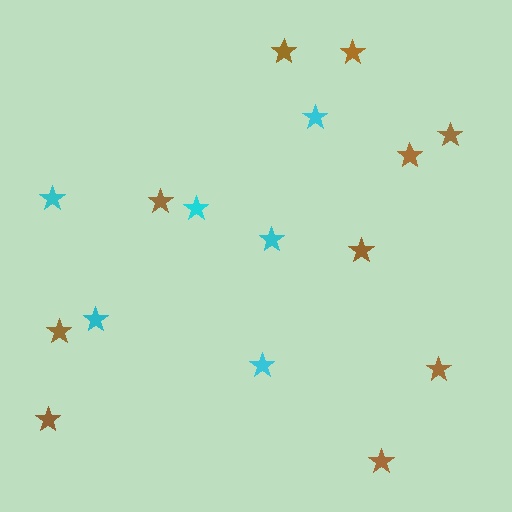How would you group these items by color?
There are 2 groups: one group of brown stars (10) and one group of cyan stars (6).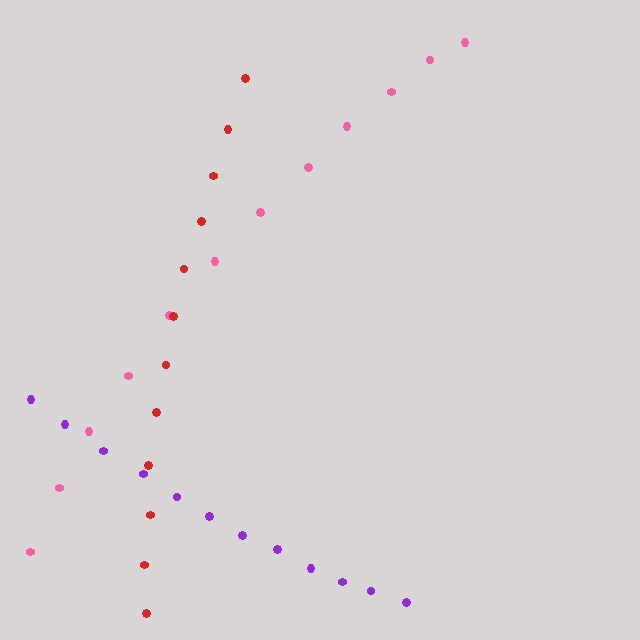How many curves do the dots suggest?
There are 3 distinct paths.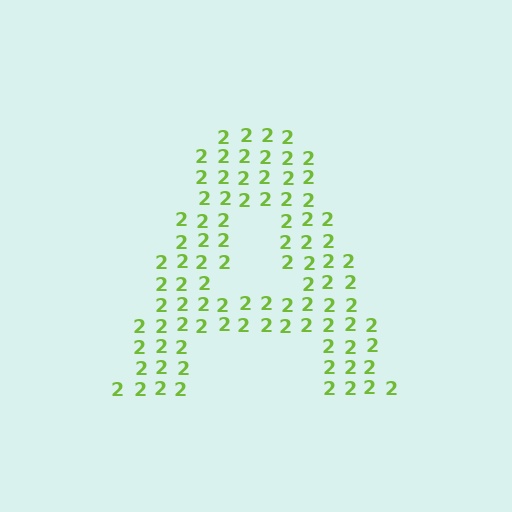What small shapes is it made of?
It is made of small digit 2's.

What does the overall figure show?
The overall figure shows the letter A.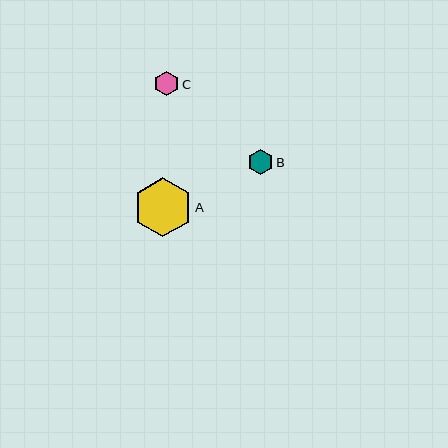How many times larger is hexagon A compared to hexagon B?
Hexagon A is approximately 2.3 times the size of hexagon B.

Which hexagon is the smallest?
Hexagon C is the smallest with a size of approximately 24 pixels.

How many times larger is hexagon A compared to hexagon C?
Hexagon A is approximately 2.4 times the size of hexagon C.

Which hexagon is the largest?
Hexagon A is the largest with a size of approximately 59 pixels.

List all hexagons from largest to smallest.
From largest to smallest: A, B, C.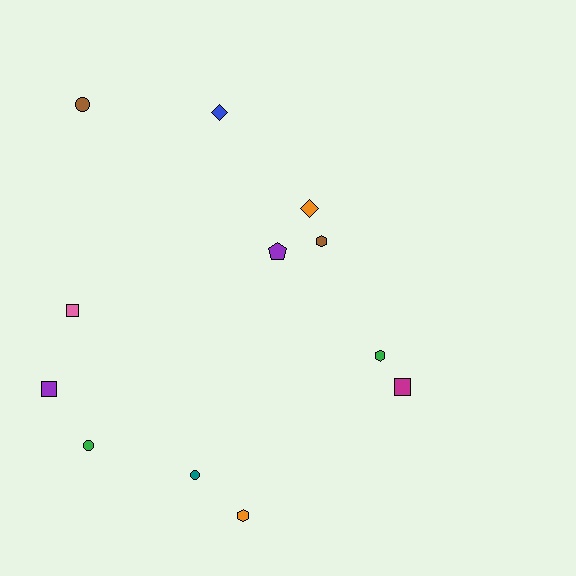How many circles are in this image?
There are 3 circles.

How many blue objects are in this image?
There is 1 blue object.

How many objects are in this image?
There are 12 objects.